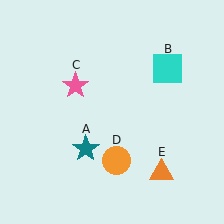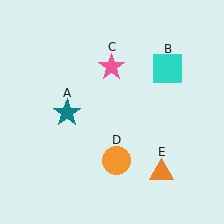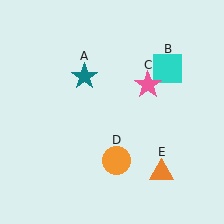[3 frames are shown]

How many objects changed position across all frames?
2 objects changed position: teal star (object A), pink star (object C).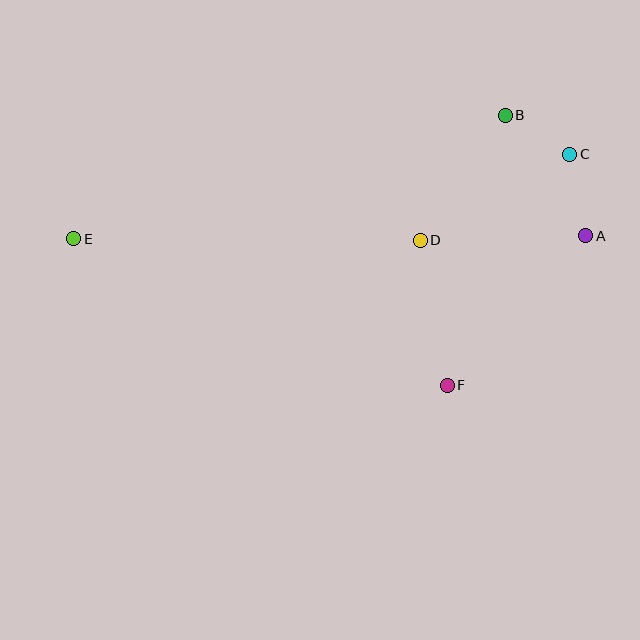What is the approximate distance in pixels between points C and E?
The distance between C and E is approximately 503 pixels.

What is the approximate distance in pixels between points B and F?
The distance between B and F is approximately 276 pixels.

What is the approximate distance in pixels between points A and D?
The distance between A and D is approximately 166 pixels.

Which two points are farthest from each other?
Points A and E are farthest from each other.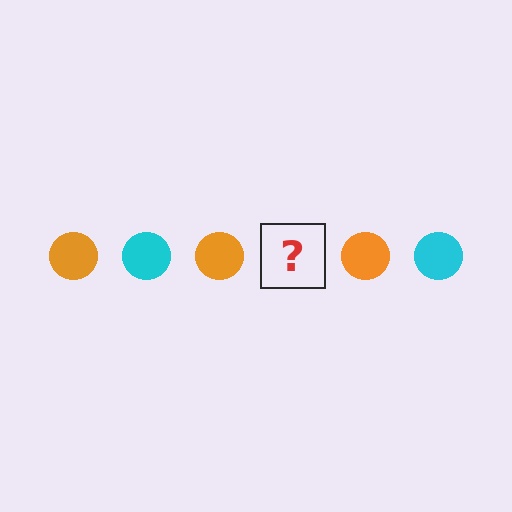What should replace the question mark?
The question mark should be replaced with a cyan circle.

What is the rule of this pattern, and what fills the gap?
The rule is that the pattern cycles through orange, cyan circles. The gap should be filled with a cyan circle.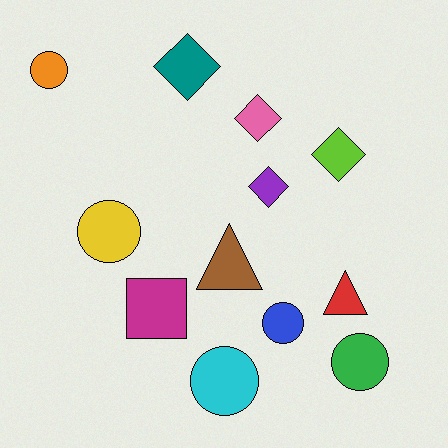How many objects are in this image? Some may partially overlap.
There are 12 objects.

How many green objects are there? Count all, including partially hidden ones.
There is 1 green object.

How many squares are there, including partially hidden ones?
There is 1 square.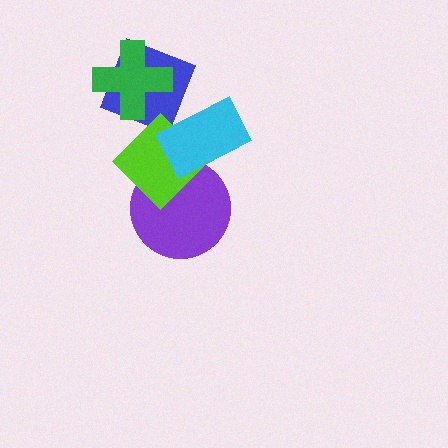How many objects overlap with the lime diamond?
3 objects overlap with the lime diamond.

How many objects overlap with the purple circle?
2 objects overlap with the purple circle.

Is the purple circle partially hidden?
Yes, it is partially covered by another shape.